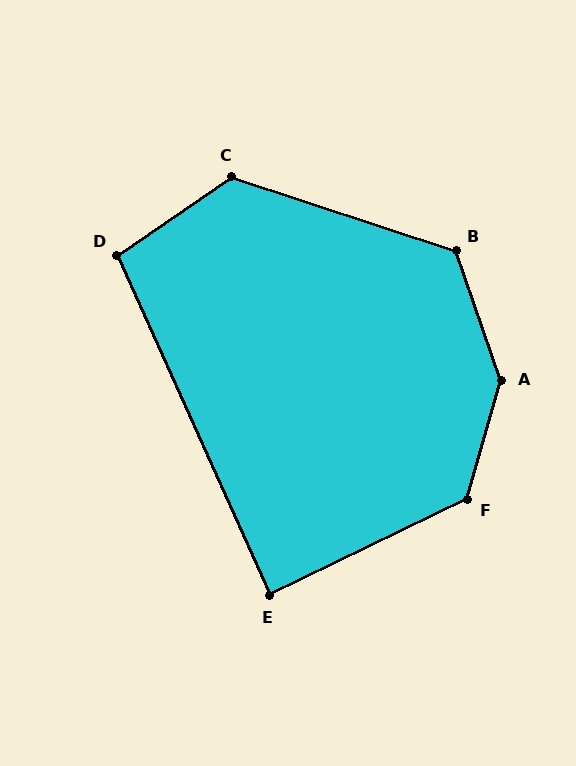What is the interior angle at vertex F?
Approximately 132 degrees (obtuse).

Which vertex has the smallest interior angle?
E, at approximately 88 degrees.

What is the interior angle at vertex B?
Approximately 128 degrees (obtuse).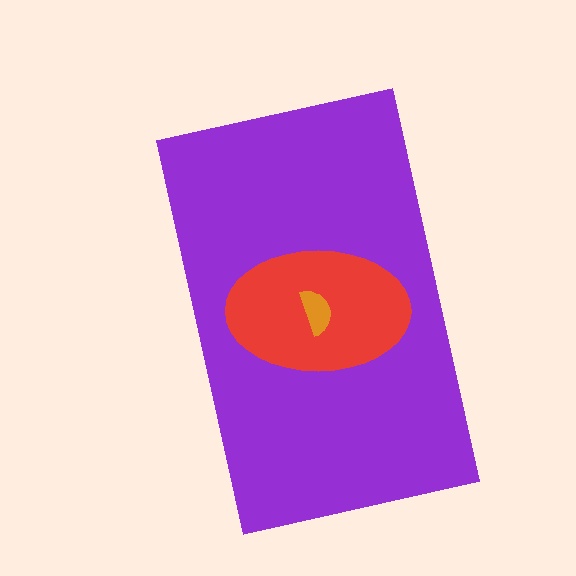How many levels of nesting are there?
3.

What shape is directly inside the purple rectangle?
The red ellipse.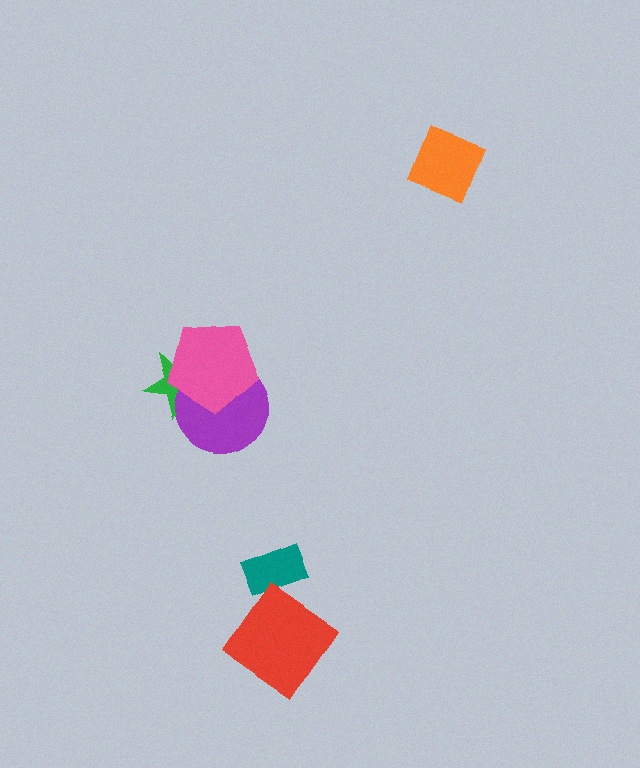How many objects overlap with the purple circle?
2 objects overlap with the purple circle.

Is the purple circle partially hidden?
Yes, it is partially covered by another shape.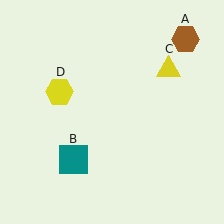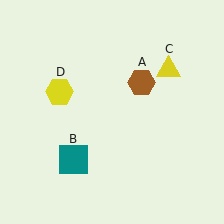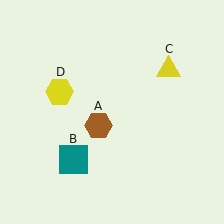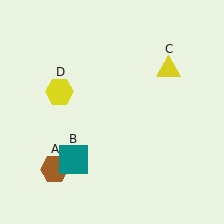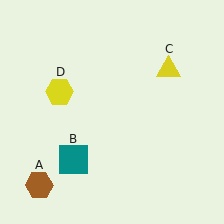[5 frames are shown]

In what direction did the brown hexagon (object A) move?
The brown hexagon (object A) moved down and to the left.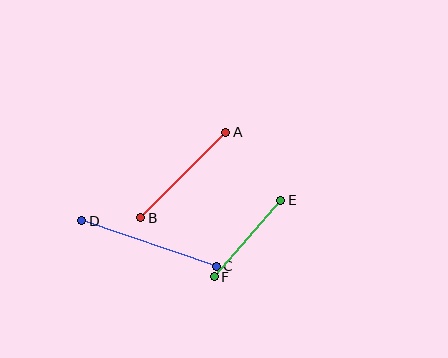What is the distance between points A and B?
The distance is approximately 121 pixels.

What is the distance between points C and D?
The distance is approximately 142 pixels.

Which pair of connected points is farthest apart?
Points C and D are farthest apart.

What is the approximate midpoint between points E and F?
The midpoint is at approximately (247, 238) pixels.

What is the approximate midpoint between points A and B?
The midpoint is at approximately (183, 175) pixels.